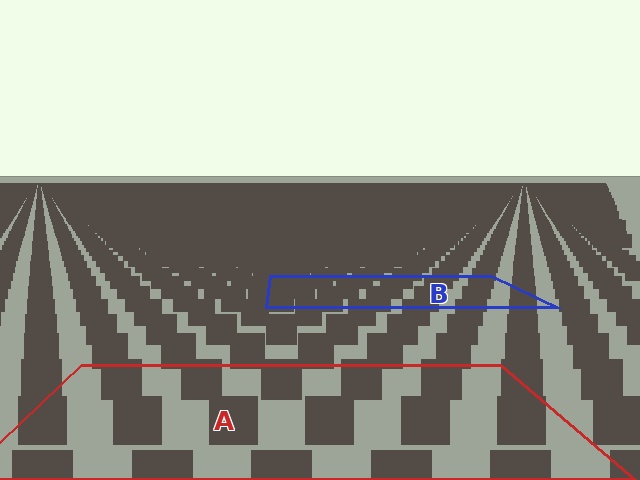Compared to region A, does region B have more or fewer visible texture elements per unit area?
Region B has more texture elements per unit area — they are packed more densely because it is farther away.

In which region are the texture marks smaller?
The texture marks are smaller in region B, because it is farther away.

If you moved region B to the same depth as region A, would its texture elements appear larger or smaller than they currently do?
They would appear larger. At a closer depth, the same texture elements are projected at a bigger on-screen size.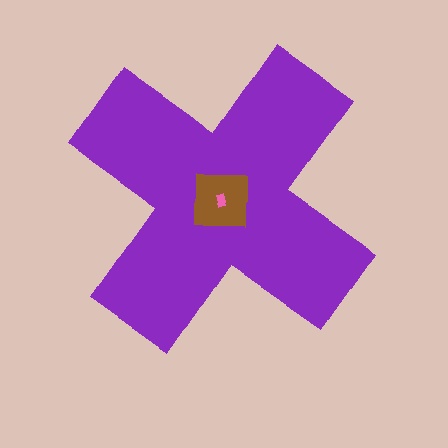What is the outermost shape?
The purple cross.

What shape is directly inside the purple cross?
The brown square.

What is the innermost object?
The pink rectangle.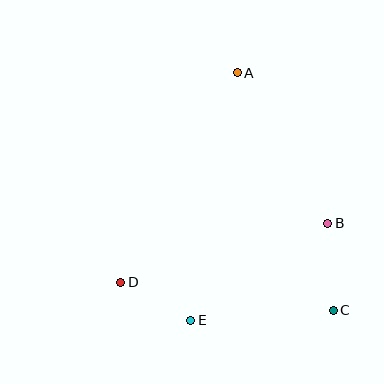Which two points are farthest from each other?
Points A and C are farthest from each other.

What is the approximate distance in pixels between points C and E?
The distance between C and E is approximately 143 pixels.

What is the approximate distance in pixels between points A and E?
The distance between A and E is approximately 252 pixels.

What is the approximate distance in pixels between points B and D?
The distance between B and D is approximately 216 pixels.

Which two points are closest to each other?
Points D and E are closest to each other.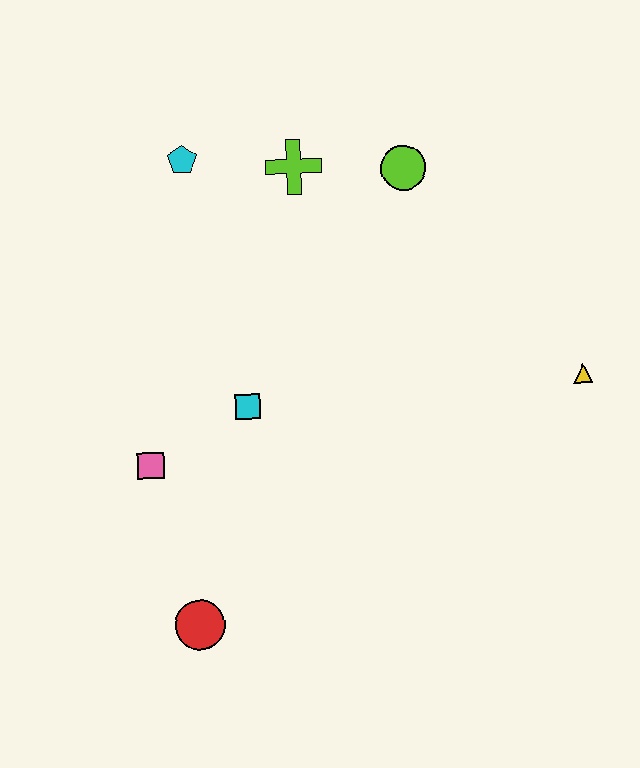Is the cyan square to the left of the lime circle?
Yes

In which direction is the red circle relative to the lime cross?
The red circle is below the lime cross.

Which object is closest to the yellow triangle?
The lime circle is closest to the yellow triangle.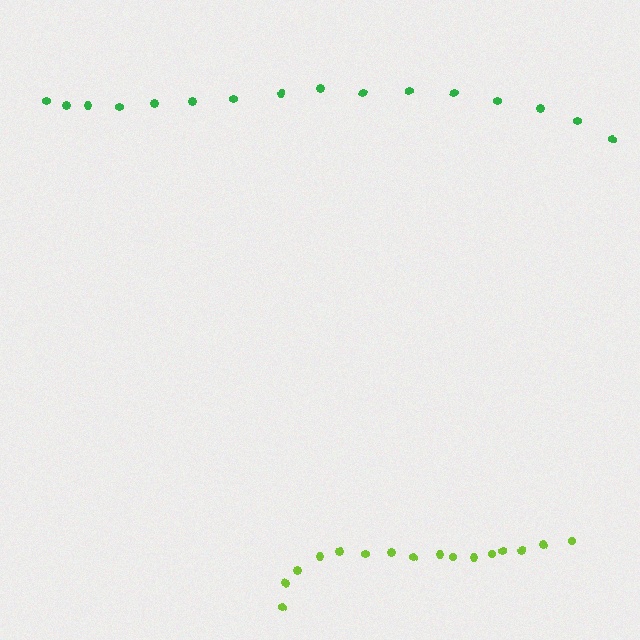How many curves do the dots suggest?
There are 2 distinct paths.